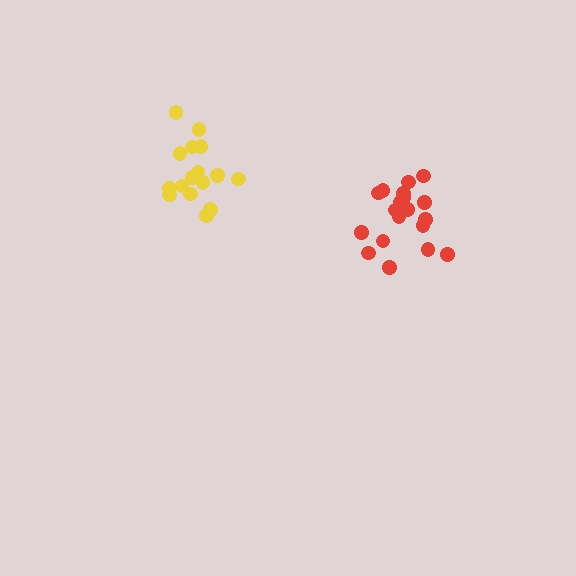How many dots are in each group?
Group 1: 16 dots, Group 2: 19 dots (35 total).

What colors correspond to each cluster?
The clusters are colored: yellow, red.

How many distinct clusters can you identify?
There are 2 distinct clusters.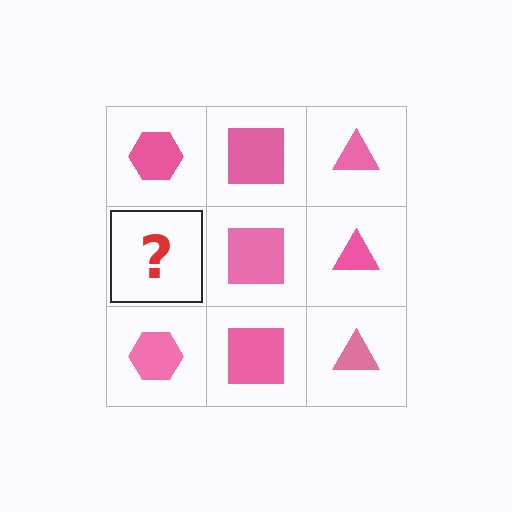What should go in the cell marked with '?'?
The missing cell should contain a pink hexagon.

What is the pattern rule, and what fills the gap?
The rule is that each column has a consistent shape. The gap should be filled with a pink hexagon.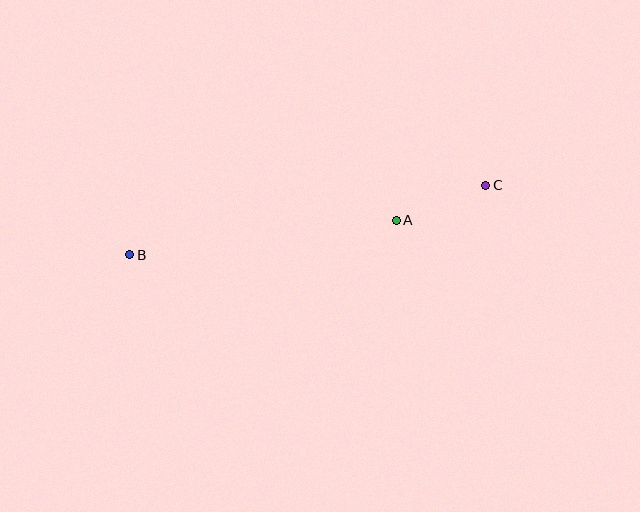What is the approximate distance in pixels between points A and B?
The distance between A and B is approximately 268 pixels.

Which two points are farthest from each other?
Points B and C are farthest from each other.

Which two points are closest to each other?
Points A and C are closest to each other.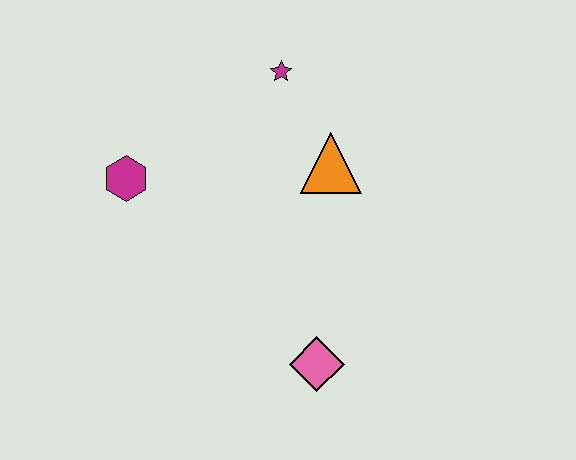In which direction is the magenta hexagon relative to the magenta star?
The magenta hexagon is to the left of the magenta star.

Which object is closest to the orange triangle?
The magenta star is closest to the orange triangle.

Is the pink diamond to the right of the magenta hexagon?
Yes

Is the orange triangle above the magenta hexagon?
Yes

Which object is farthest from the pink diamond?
The magenta star is farthest from the pink diamond.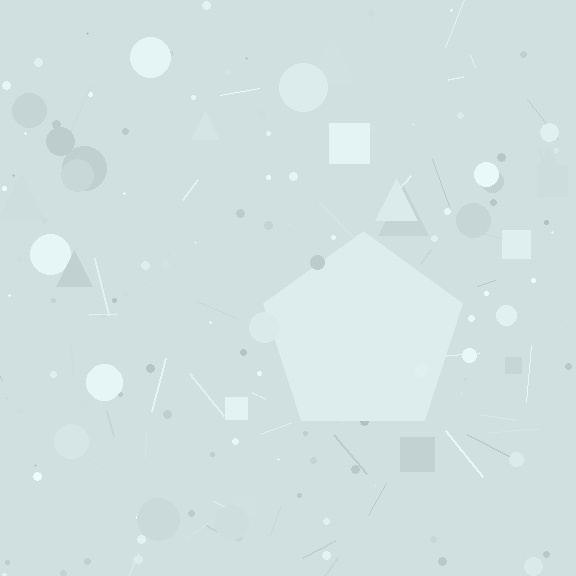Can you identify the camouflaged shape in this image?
The camouflaged shape is a pentagon.